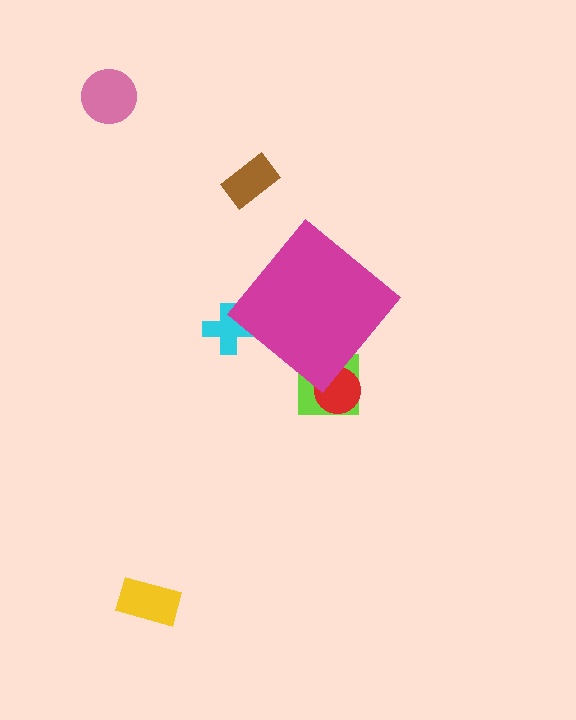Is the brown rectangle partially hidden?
No, the brown rectangle is fully visible.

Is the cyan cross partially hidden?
Yes, the cyan cross is partially hidden behind the magenta diamond.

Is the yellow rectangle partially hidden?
No, the yellow rectangle is fully visible.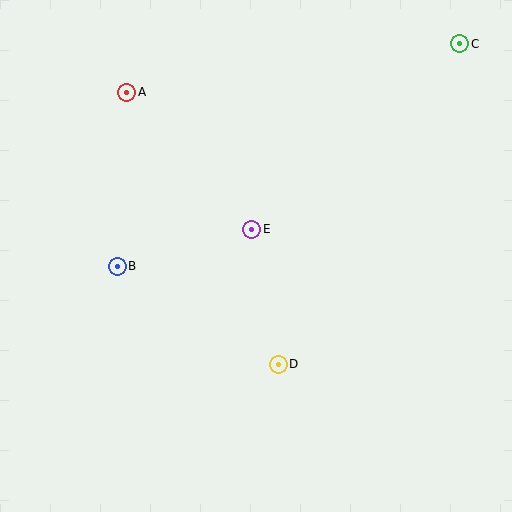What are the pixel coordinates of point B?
Point B is at (117, 266).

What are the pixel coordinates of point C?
Point C is at (460, 44).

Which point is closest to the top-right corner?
Point C is closest to the top-right corner.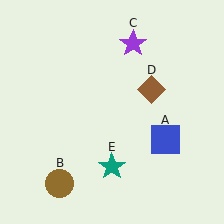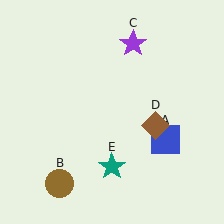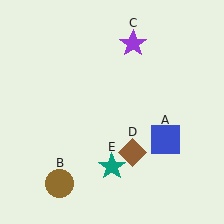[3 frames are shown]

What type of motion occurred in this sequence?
The brown diamond (object D) rotated clockwise around the center of the scene.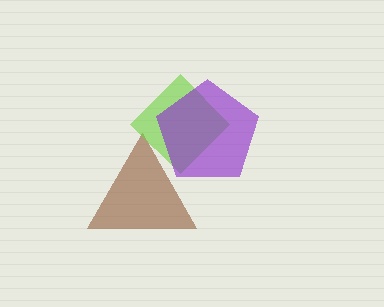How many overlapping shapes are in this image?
There are 3 overlapping shapes in the image.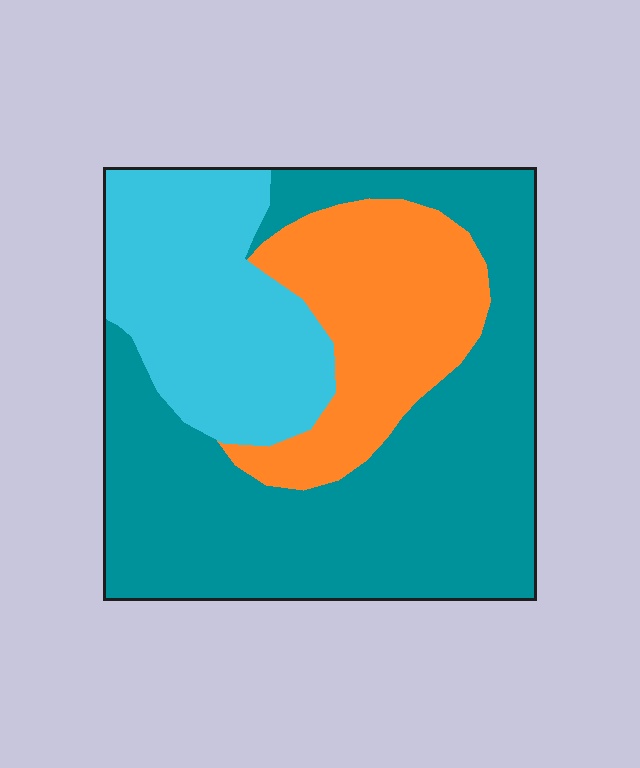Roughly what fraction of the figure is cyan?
Cyan covers 25% of the figure.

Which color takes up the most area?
Teal, at roughly 55%.